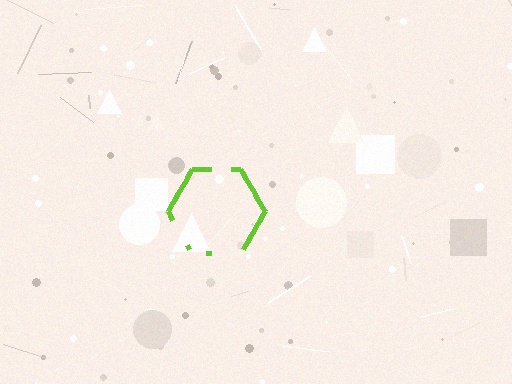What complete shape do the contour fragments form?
The contour fragments form a hexagon.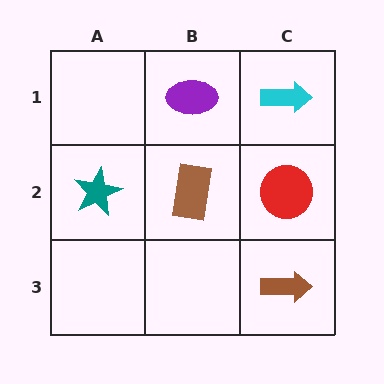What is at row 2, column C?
A red circle.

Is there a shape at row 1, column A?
No, that cell is empty.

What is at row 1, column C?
A cyan arrow.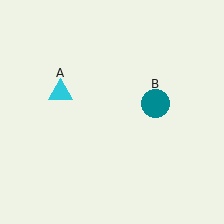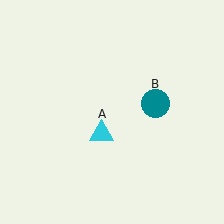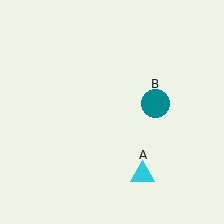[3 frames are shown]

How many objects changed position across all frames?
1 object changed position: cyan triangle (object A).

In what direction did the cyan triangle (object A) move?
The cyan triangle (object A) moved down and to the right.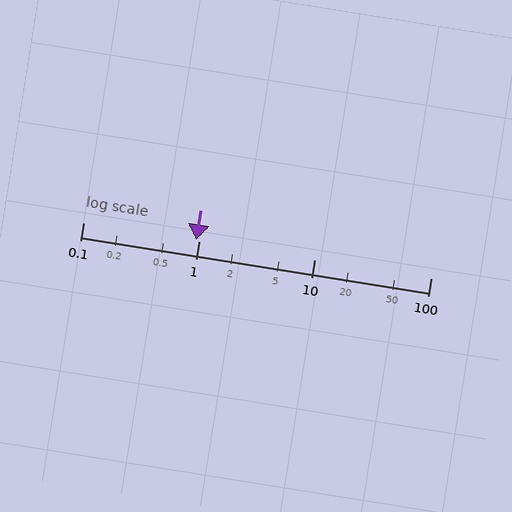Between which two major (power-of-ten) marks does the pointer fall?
The pointer is between 0.1 and 1.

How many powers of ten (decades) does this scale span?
The scale spans 3 decades, from 0.1 to 100.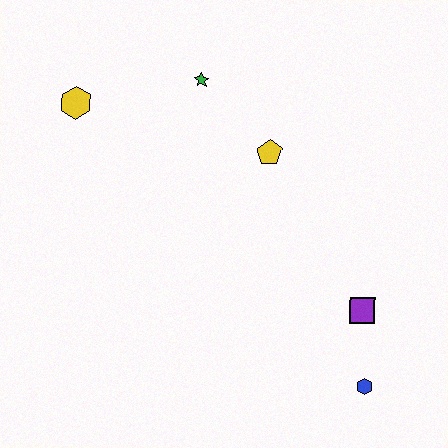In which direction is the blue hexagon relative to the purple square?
The blue hexagon is below the purple square.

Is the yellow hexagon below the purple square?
No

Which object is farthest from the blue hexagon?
The yellow hexagon is farthest from the blue hexagon.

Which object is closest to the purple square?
The blue hexagon is closest to the purple square.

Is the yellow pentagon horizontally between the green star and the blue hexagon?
Yes